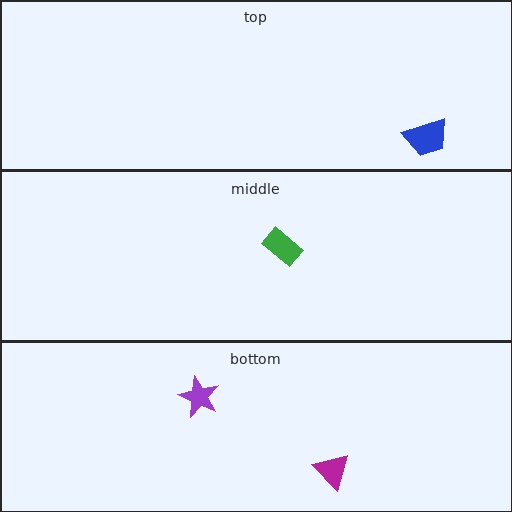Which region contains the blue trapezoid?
The top region.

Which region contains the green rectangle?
The middle region.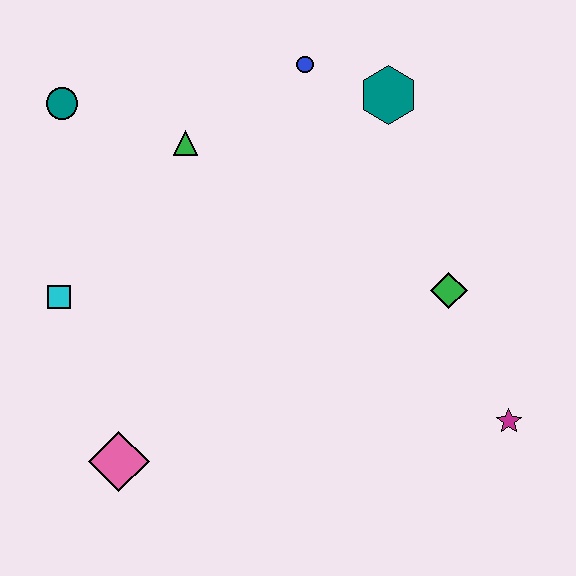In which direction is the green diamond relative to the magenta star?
The green diamond is above the magenta star.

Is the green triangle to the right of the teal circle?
Yes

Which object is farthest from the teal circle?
The magenta star is farthest from the teal circle.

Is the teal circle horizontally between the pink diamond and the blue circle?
No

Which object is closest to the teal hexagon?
The blue circle is closest to the teal hexagon.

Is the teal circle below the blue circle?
Yes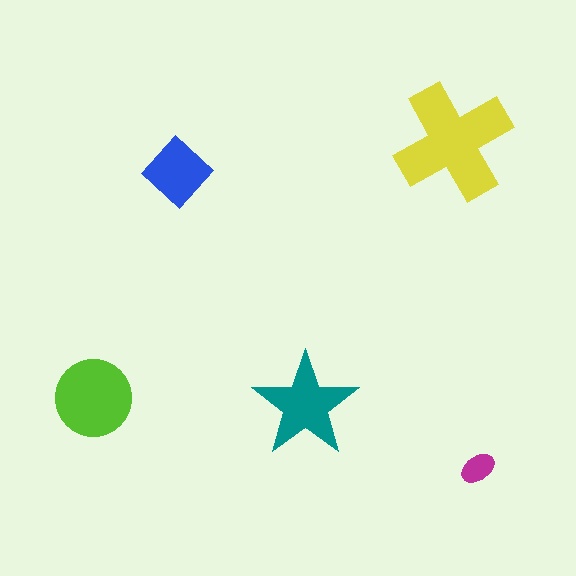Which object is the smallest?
The magenta ellipse.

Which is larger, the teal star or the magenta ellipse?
The teal star.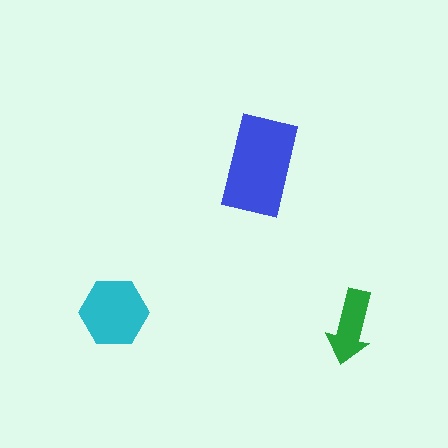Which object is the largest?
The blue rectangle.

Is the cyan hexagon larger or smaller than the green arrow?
Larger.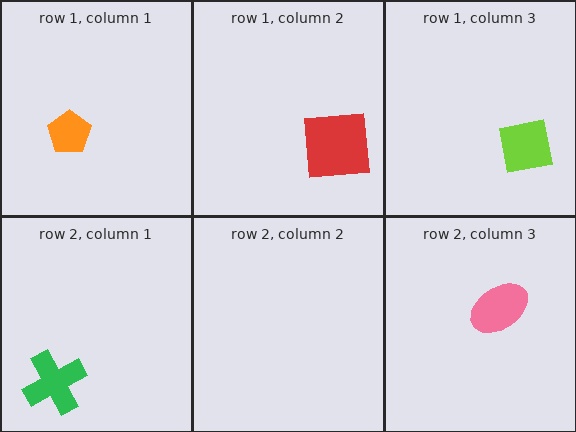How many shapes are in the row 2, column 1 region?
1.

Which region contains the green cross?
The row 2, column 1 region.